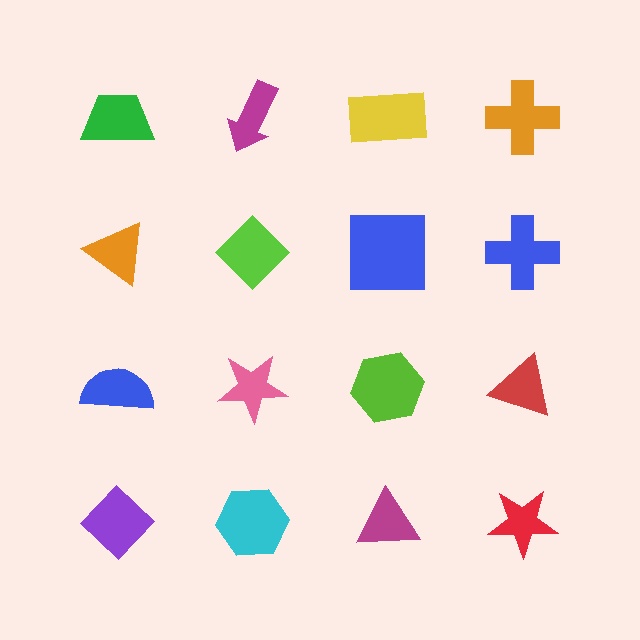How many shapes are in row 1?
4 shapes.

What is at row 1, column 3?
A yellow rectangle.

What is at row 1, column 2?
A magenta arrow.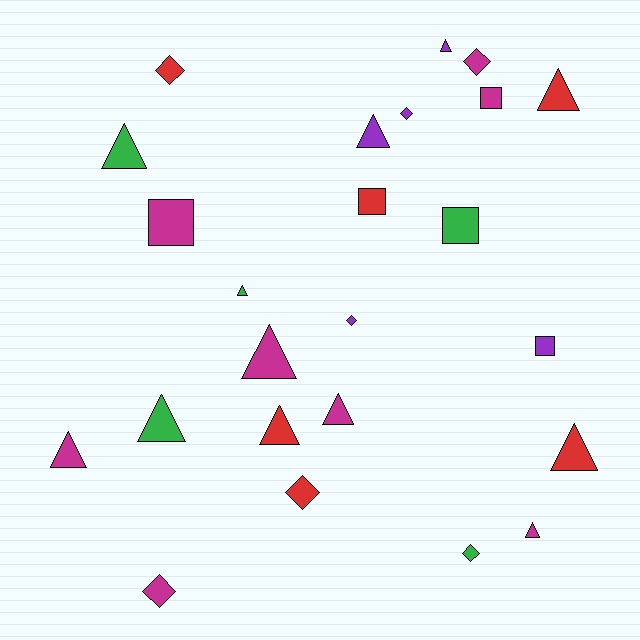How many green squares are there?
There is 1 green square.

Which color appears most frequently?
Magenta, with 8 objects.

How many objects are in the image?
There are 24 objects.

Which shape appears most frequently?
Triangle, with 12 objects.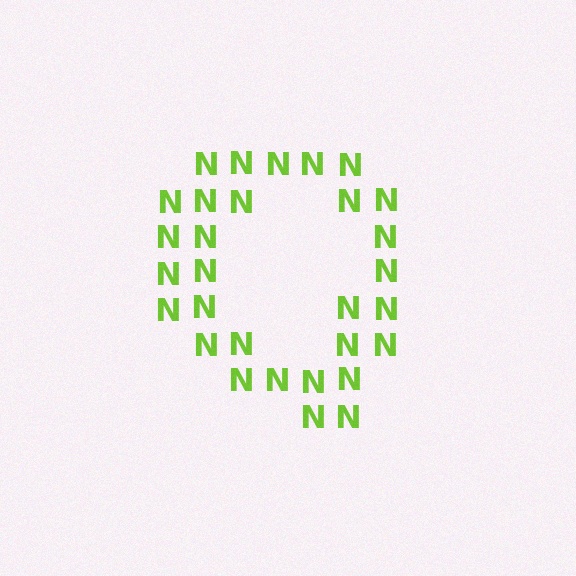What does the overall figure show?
The overall figure shows the letter Q.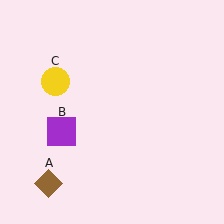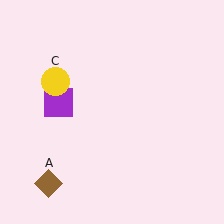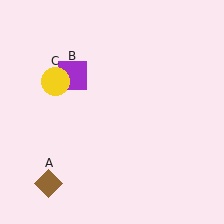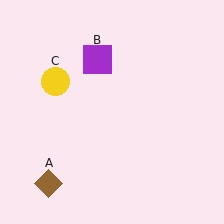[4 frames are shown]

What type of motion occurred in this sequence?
The purple square (object B) rotated clockwise around the center of the scene.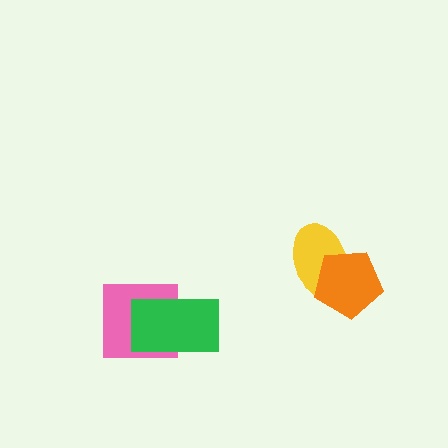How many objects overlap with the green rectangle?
1 object overlaps with the green rectangle.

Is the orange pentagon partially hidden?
No, no other shape covers it.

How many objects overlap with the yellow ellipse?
1 object overlaps with the yellow ellipse.